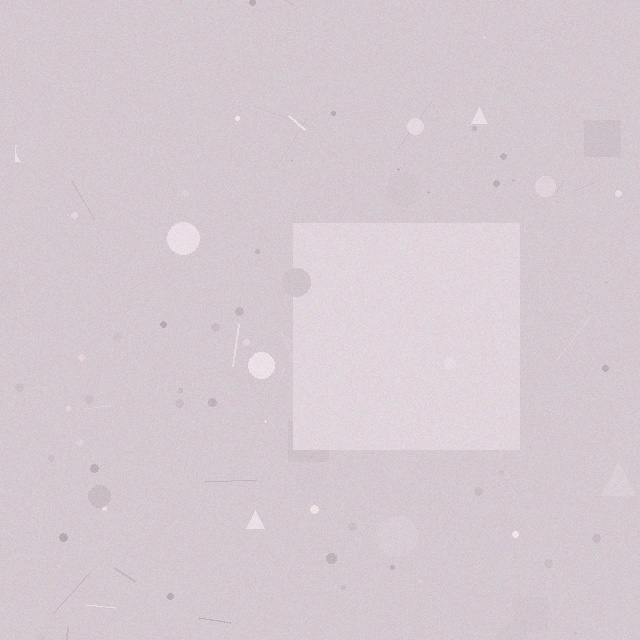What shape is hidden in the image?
A square is hidden in the image.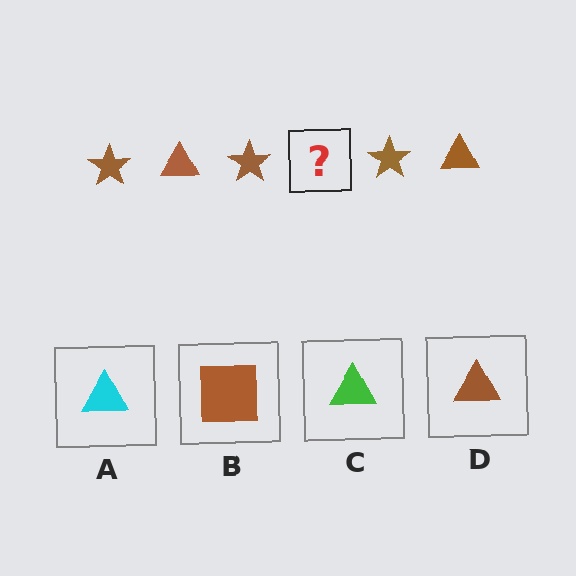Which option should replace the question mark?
Option D.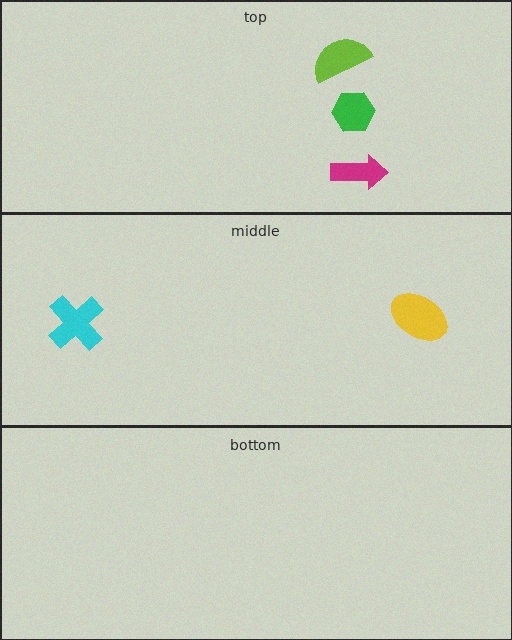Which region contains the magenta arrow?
The top region.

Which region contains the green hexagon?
The top region.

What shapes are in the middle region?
The yellow ellipse, the cyan cross.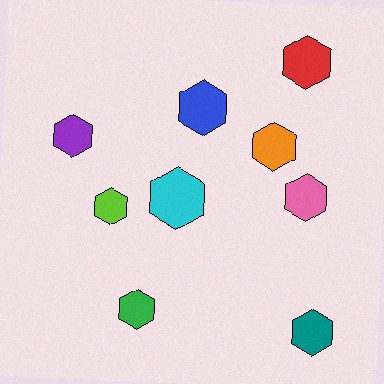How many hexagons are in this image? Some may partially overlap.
There are 9 hexagons.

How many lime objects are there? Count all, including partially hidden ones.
There is 1 lime object.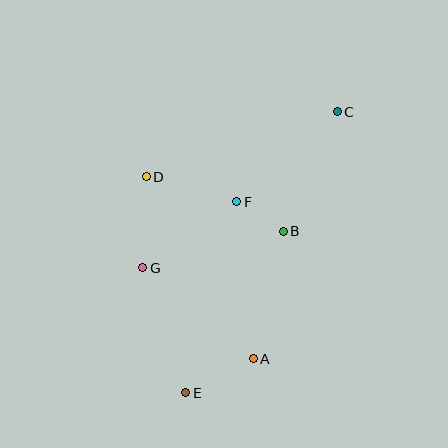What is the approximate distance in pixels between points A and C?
The distance between A and C is approximately 261 pixels.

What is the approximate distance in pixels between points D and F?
The distance between D and F is approximately 94 pixels.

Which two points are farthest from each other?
Points C and E are farthest from each other.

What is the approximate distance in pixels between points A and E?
The distance between A and E is approximately 76 pixels.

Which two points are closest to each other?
Points B and F are closest to each other.